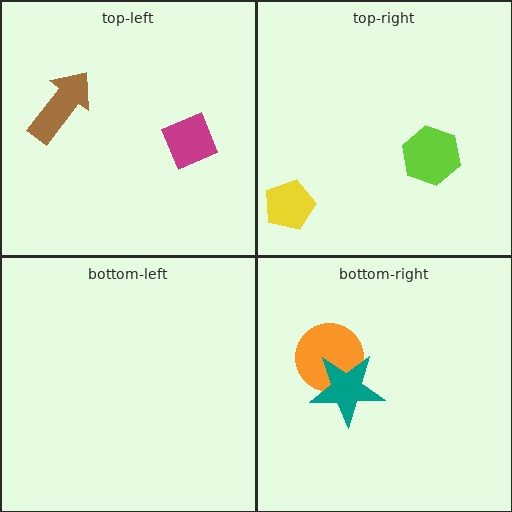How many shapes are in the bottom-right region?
2.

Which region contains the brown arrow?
The top-left region.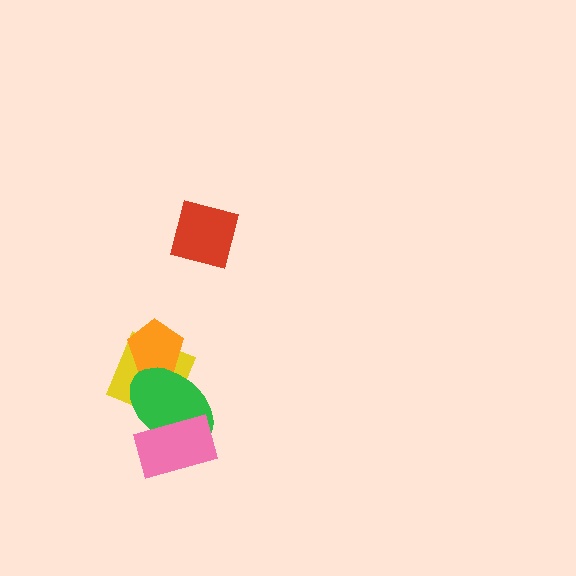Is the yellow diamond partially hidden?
Yes, it is partially covered by another shape.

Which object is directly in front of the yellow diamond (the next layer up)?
The orange pentagon is directly in front of the yellow diamond.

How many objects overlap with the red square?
0 objects overlap with the red square.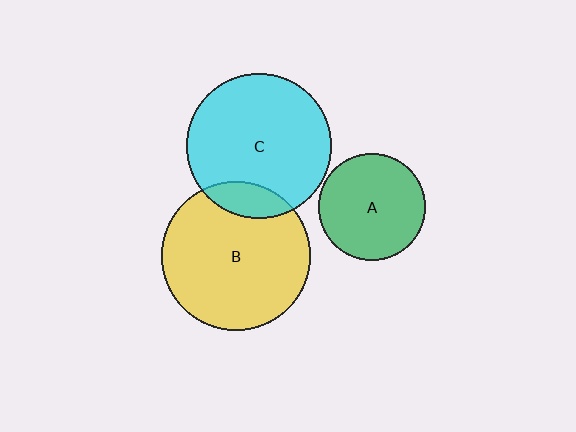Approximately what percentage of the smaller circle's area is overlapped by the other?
Approximately 15%.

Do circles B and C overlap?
Yes.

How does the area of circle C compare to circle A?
Approximately 1.8 times.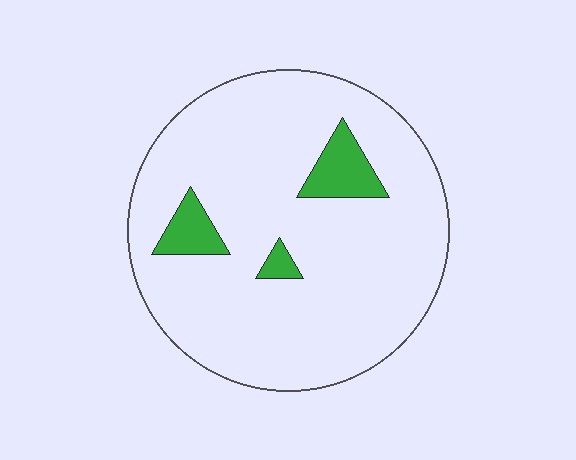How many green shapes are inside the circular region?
3.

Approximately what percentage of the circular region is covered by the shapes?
Approximately 10%.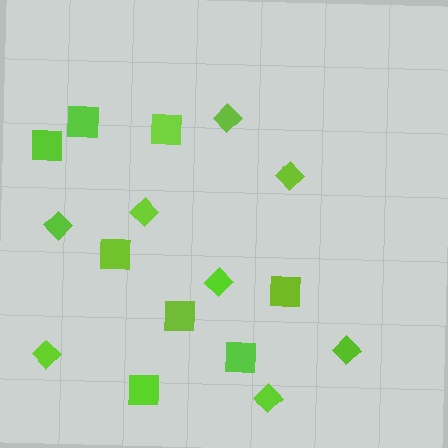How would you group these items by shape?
There are 2 groups: one group of diamonds (8) and one group of squares (8).